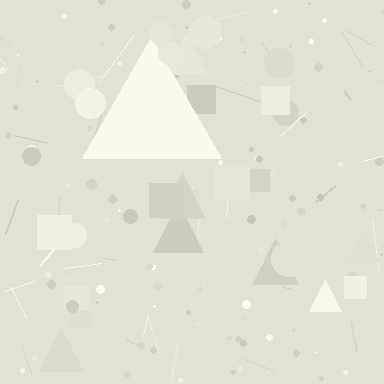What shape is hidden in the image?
A triangle is hidden in the image.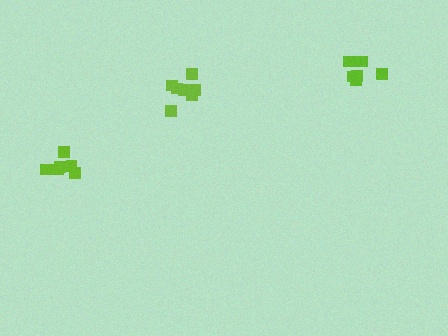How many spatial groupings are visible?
There are 3 spatial groupings.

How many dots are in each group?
Group 1: 7 dots, Group 2: 7 dots, Group 3: 6 dots (20 total).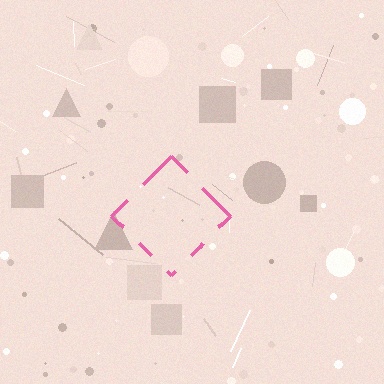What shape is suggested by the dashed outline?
The dashed outline suggests a diamond.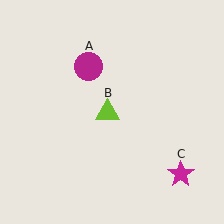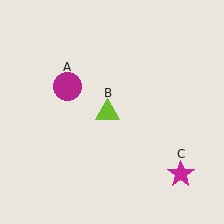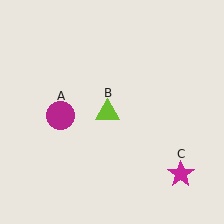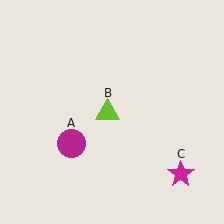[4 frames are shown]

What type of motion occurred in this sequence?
The magenta circle (object A) rotated counterclockwise around the center of the scene.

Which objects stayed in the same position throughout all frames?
Lime triangle (object B) and magenta star (object C) remained stationary.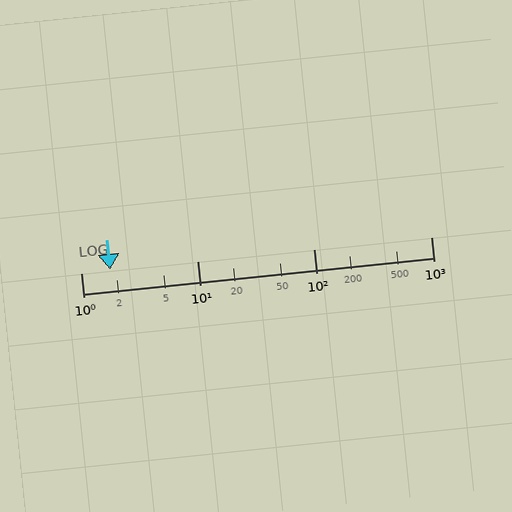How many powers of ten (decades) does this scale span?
The scale spans 3 decades, from 1 to 1000.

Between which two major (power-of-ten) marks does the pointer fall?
The pointer is between 1 and 10.